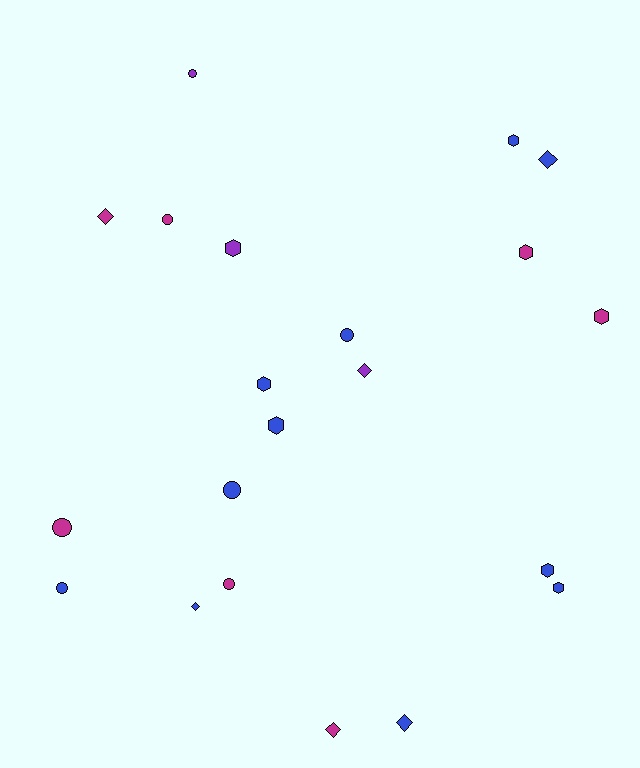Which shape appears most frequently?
Hexagon, with 8 objects.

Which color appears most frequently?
Blue, with 11 objects.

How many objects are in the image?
There are 21 objects.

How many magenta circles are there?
There are 3 magenta circles.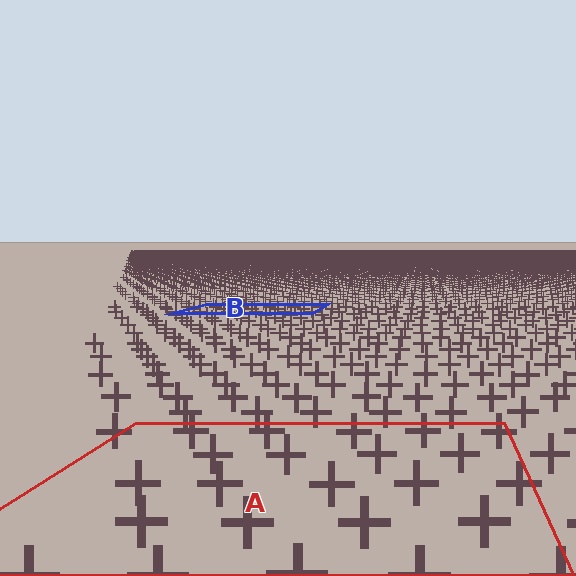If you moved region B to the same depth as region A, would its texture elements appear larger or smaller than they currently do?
They would appear larger. At a closer depth, the same texture elements are projected at a bigger on-screen size.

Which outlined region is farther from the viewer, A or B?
Region B is farther from the viewer — the texture elements inside it appear smaller and more densely packed.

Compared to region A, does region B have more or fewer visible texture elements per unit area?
Region B has more texture elements per unit area — they are packed more densely because it is farther away.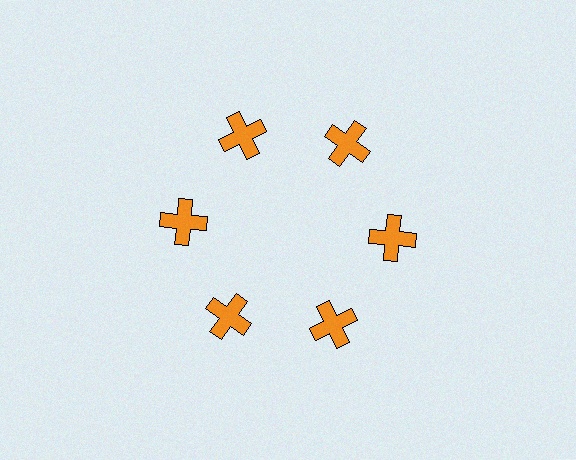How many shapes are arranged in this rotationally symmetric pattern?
There are 6 shapes, arranged in 6 groups of 1.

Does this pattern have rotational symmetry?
Yes, this pattern has 6-fold rotational symmetry. It looks the same after rotating 60 degrees around the center.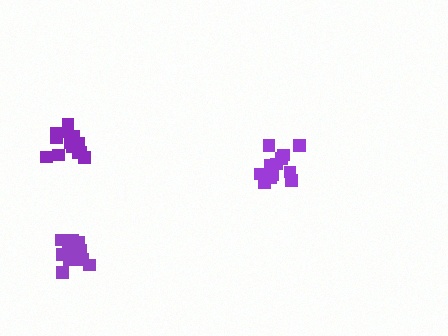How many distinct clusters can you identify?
There are 3 distinct clusters.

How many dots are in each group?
Group 1: 17 dots, Group 2: 15 dots, Group 3: 13 dots (45 total).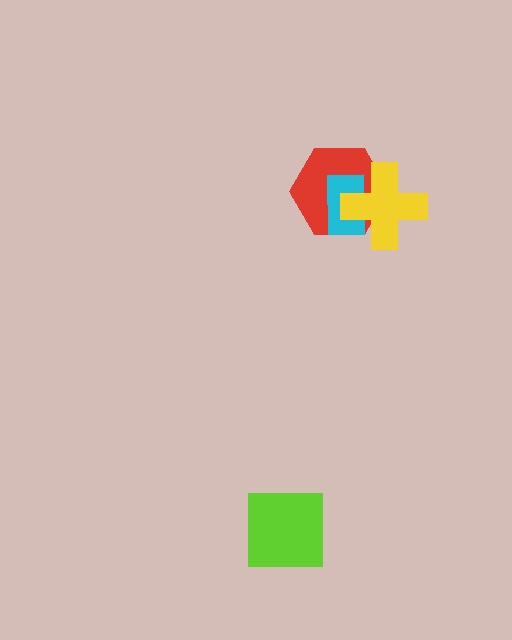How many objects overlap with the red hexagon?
2 objects overlap with the red hexagon.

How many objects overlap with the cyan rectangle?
2 objects overlap with the cyan rectangle.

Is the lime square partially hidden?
No, no other shape covers it.